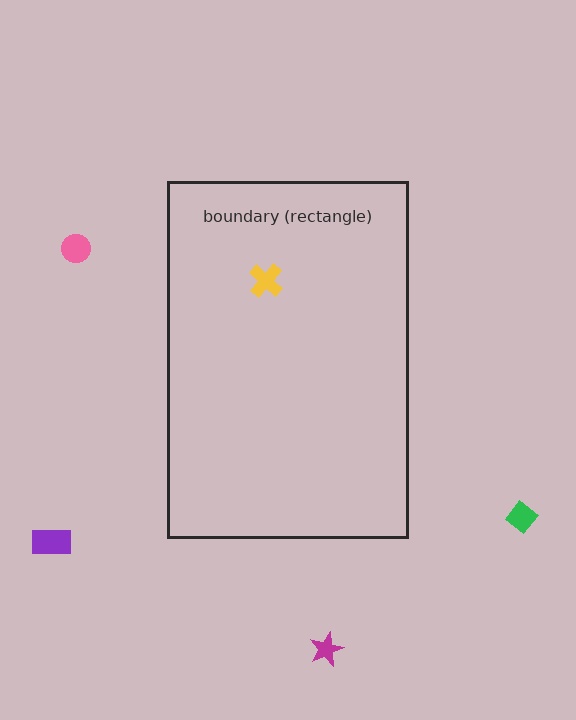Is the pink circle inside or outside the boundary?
Outside.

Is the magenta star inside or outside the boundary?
Outside.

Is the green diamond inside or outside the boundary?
Outside.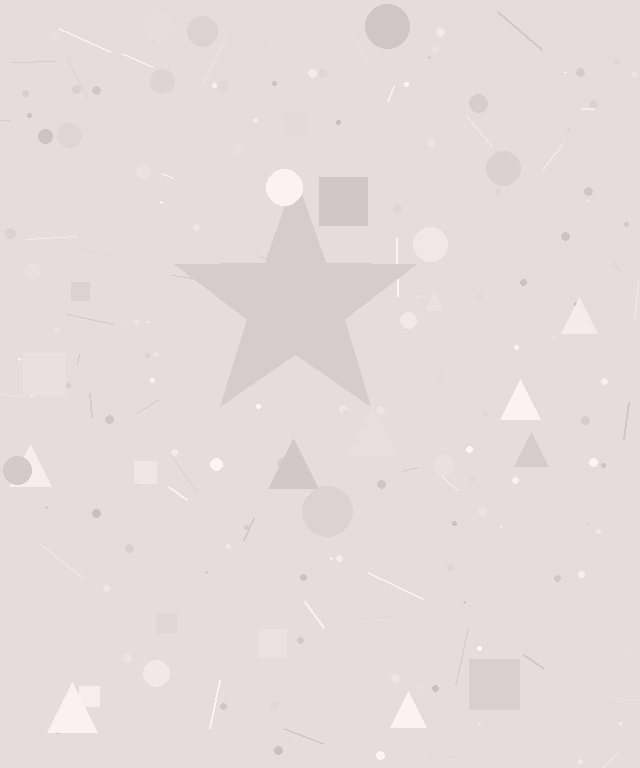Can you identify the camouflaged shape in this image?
The camouflaged shape is a star.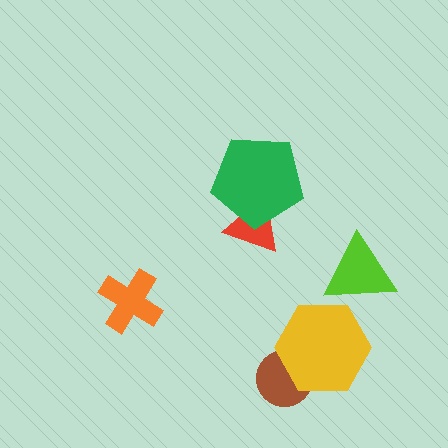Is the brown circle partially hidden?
Yes, it is partially covered by another shape.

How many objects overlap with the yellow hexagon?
1 object overlaps with the yellow hexagon.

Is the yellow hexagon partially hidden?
No, no other shape covers it.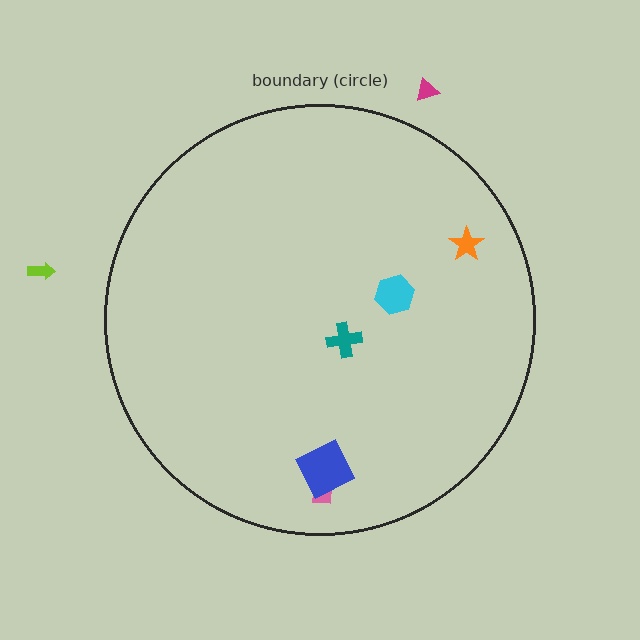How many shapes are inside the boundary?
5 inside, 2 outside.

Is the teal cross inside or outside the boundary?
Inside.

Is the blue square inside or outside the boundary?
Inside.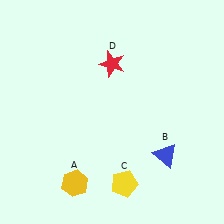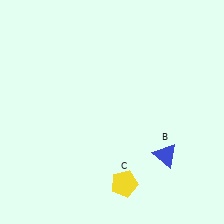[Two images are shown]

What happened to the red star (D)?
The red star (D) was removed in Image 2. It was in the top-right area of Image 1.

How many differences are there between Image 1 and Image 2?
There are 2 differences between the two images.